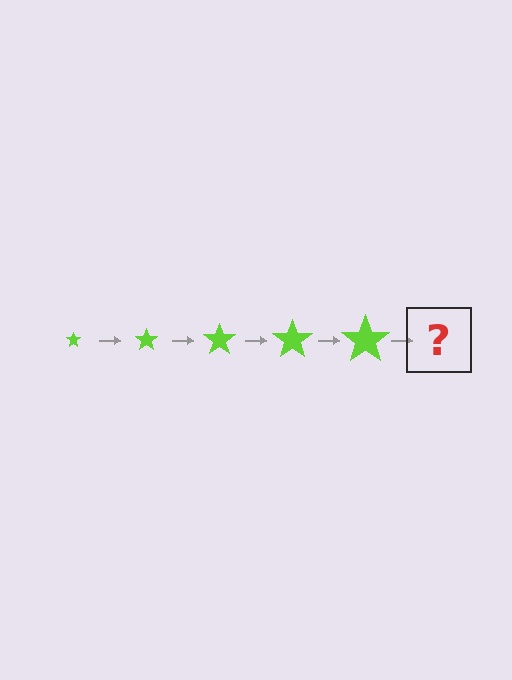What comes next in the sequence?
The next element should be a lime star, larger than the previous one.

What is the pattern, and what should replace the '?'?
The pattern is that the star gets progressively larger each step. The '?' should be a lime star, larger than the previous one.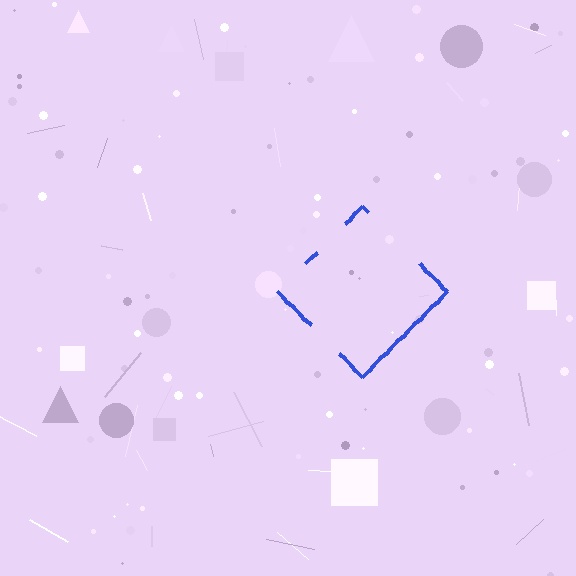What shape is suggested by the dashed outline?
The dashed outline suggests a diamond.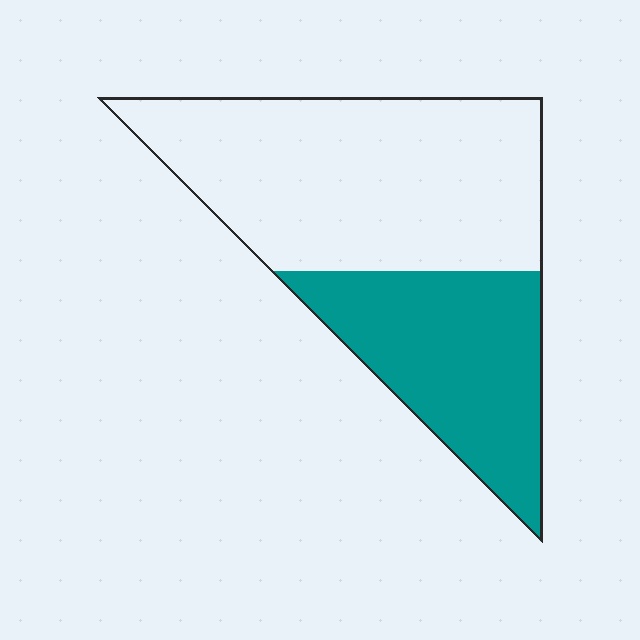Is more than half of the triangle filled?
No.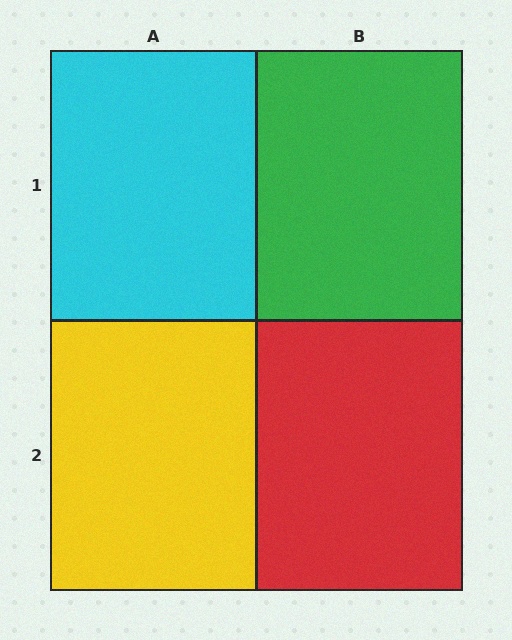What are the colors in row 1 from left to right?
Cyan, green.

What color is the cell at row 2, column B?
Red.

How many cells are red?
1 cell is red.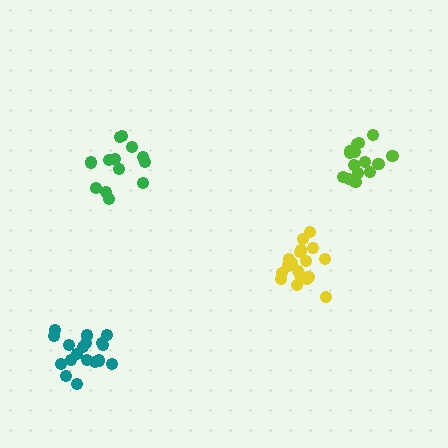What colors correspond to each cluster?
The clusters are colored: lime, yellow, teal, green.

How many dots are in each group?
Group 1: 15 dots, Group 2: 18 dots, Group 3: 18 dots, Group 4: 13 dots (64 total).